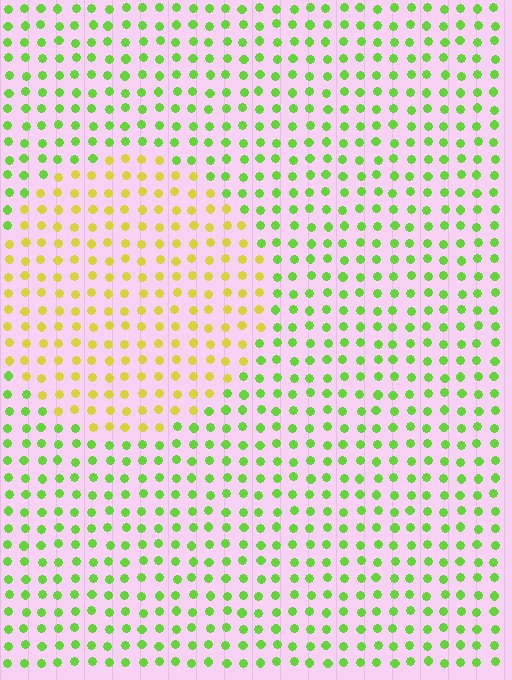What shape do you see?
I see a circle.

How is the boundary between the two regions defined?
The boundary is defined purely by a slight shift in hue (about 45 degrees). Spacing, size, and orientation are identical on both sides.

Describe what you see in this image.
The image is filled with small lime elements in a uniform arrangement. A circle-shaped region is visible where the elements are tinted to a slightly different hue, forming a subtle color boundary.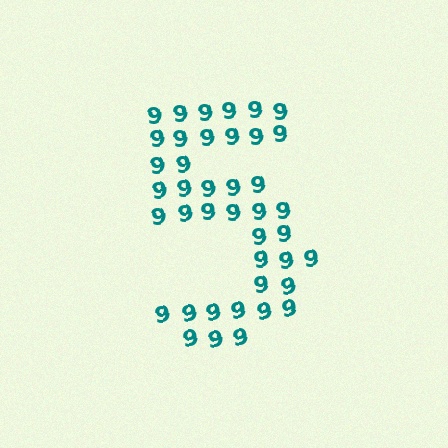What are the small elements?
The small elements are digit 9's.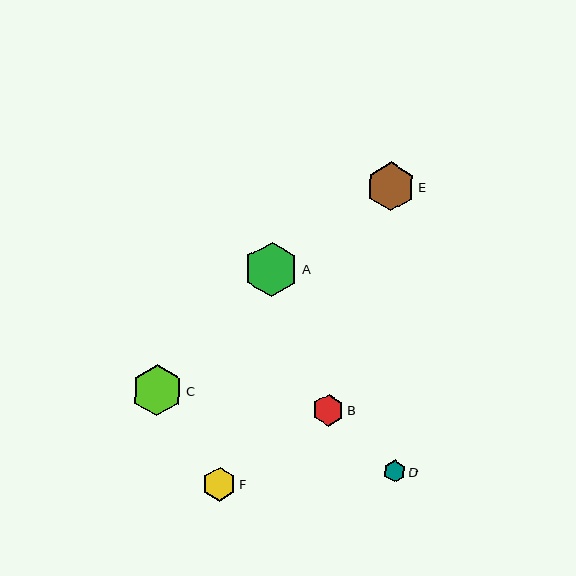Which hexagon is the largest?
Hexagon A is the largest with a size of approximately 55 pixels.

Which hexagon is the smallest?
Hexagon D is the smallest with a size of approximately 22 pixels.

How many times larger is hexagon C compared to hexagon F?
Hexagon C is approximately 1.5 times the size of hexagon F.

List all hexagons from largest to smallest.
From largest to smallest: A, C, E, F, B, D.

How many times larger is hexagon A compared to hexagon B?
Hexagon A is approximately 1.7 times the size of hexagon B.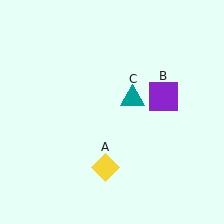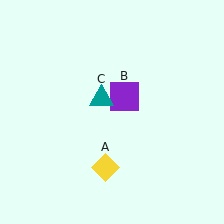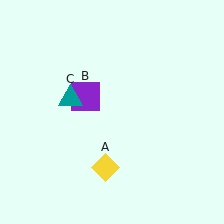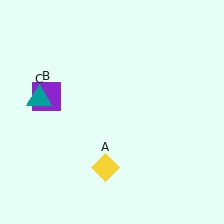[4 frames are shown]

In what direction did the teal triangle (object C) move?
The teal triangle (object C) moved left.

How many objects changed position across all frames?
2 objects changed position: purple square (object B), teal triangle (object C).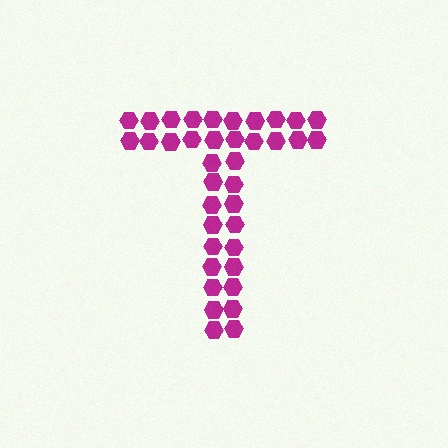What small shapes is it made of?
It is made of small hexagons.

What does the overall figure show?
The overall figure shows the letter T.